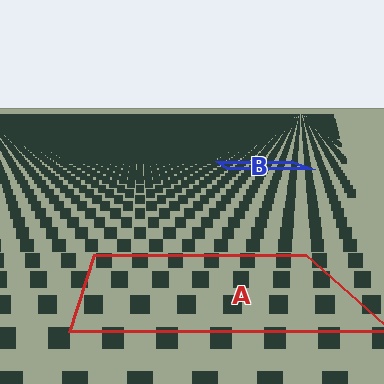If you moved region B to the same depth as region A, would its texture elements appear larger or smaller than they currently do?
They would appear larger. At a closer depth, the same texture elements are projected at a bigger on-screen size.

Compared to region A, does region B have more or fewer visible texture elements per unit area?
Region B has more texture elements per unit area — they are packed more densely because it is farther away.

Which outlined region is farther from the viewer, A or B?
Region B is farther from the viewer — the texture elements inside it appear smaller and more densely packed.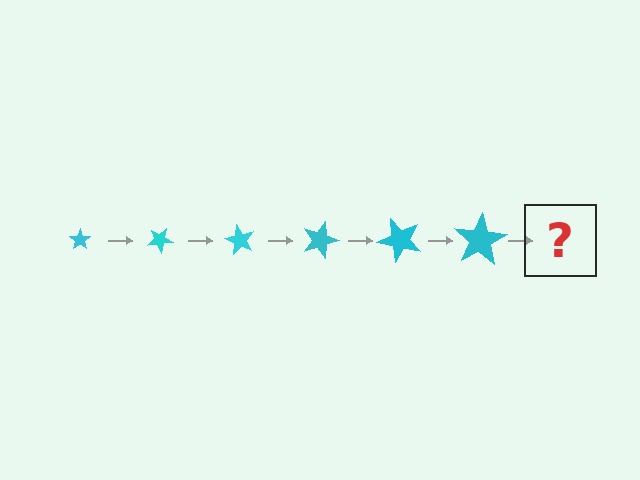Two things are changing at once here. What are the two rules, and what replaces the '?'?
The two rules are that the star grows larger each step and it rotates 30 degrees each step. The '?' should be a star, larger than the previous one and rotated 180 degrees from the start.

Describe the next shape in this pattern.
It should be a star, larger than the previous one and rotated 180 degrees from the start.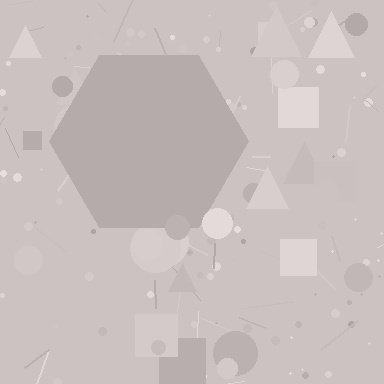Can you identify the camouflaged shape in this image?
The camouflaged shape is a hexagon.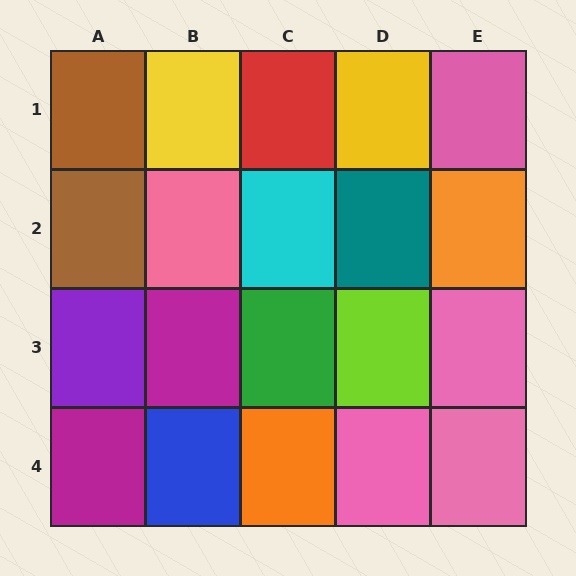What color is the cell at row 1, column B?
Yellow.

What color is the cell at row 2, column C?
Cyan.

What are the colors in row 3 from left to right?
Purple, magenta, green, lime, pink.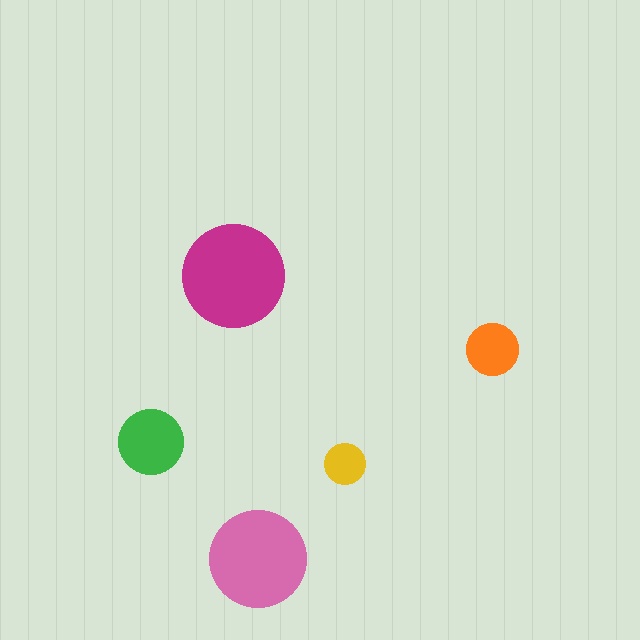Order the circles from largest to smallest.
the magenta one, the pink one, the green one, the orange one, the yellow one.